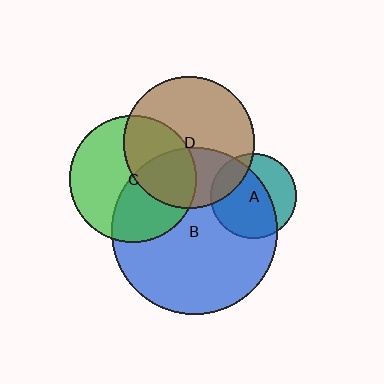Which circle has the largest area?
Circle B (blue).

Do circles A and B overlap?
Yes.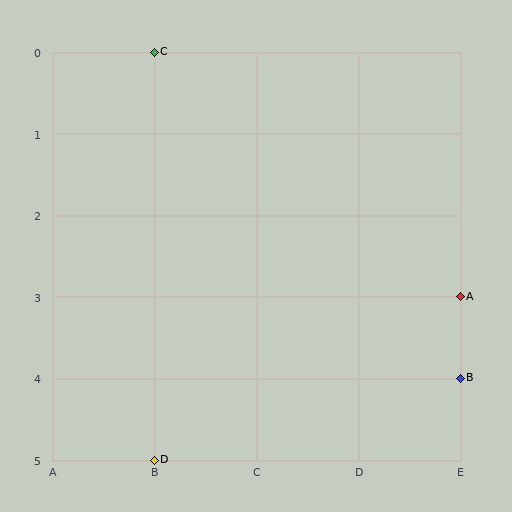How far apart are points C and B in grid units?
Points C and B are 3 columns and 4 rows apart (about 5.0 grid units diagonally).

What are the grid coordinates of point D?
Point D is at grid coordinates (B, 5).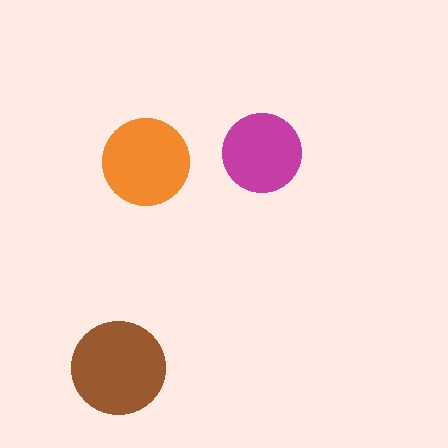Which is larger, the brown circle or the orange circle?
The brown one.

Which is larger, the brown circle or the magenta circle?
The brown one.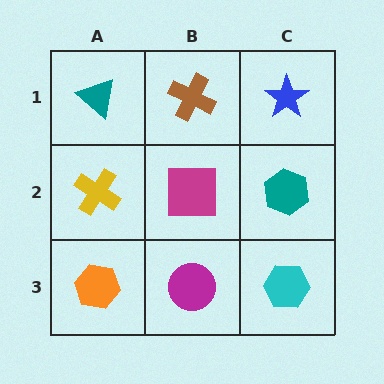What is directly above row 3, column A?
A yellow cross.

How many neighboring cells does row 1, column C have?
2.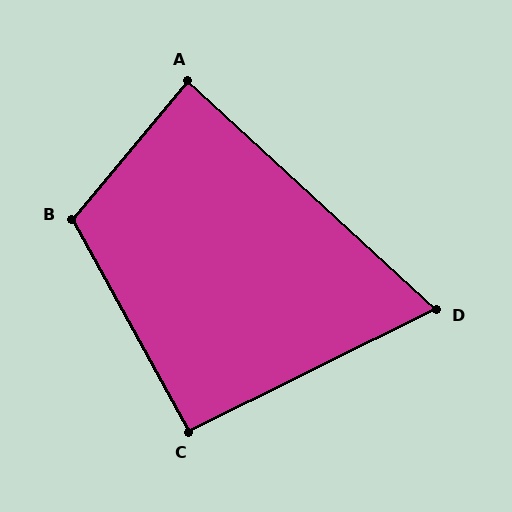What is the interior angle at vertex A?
Approximately 87 degrees (approximately right).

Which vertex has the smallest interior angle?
D, at approximately 69 degrees.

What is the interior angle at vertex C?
Approximately 93 degrees (approximately right).